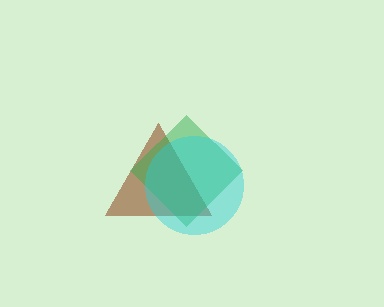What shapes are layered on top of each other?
The layered shapes are: a brown triangle, a green diamond, a cyan circle.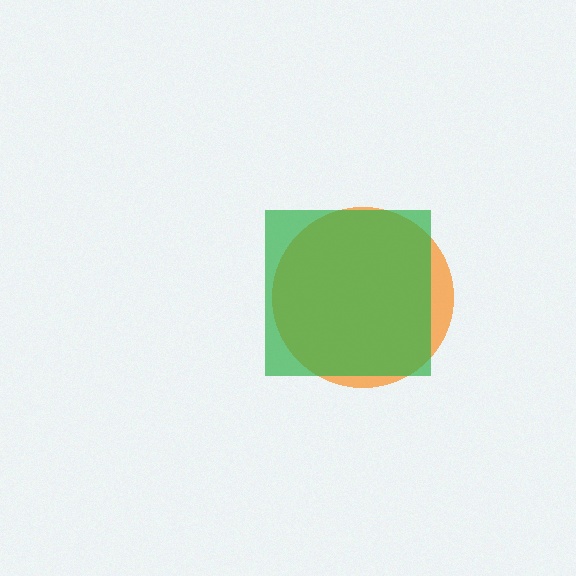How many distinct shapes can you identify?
There are 2 distinct shapes: an orange circle, a green square.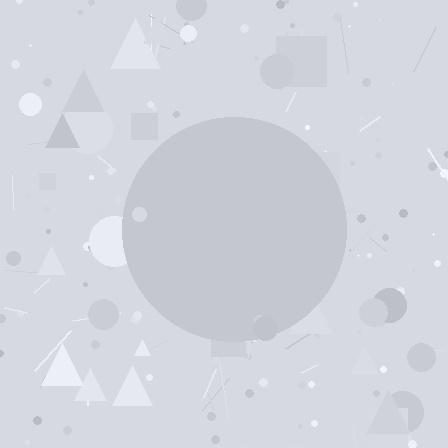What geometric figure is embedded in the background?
A circle is embedded in the background.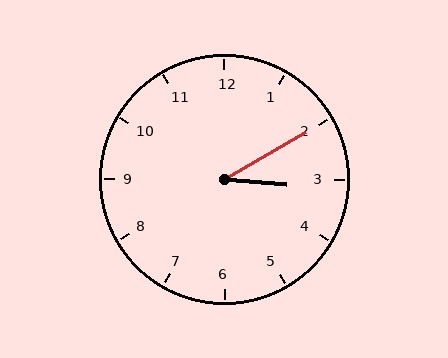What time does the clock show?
3:10.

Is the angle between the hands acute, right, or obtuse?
It is acute.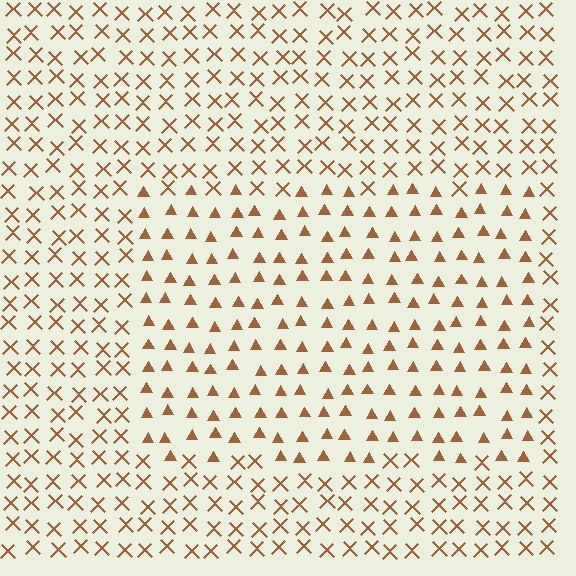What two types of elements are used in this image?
The image uses triangles inside the rectangle region and X marks outside it.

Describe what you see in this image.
The image is filled with small brown elements arranged in a uniform grid. A rectangle-shaped region contains triangles, while the surrounding area contains X marks. The boundary is defined purely by the change in element shape.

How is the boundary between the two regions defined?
The boundary is defined by a change in element shape: triangles inside vs. X marks outside. All elements share the same color and spacing.